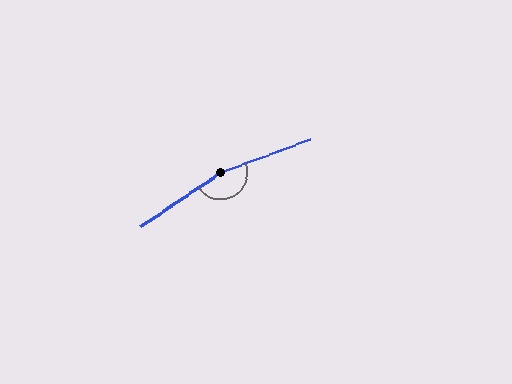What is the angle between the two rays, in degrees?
Approximately 167 degrees.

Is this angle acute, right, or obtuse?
It is obtuse.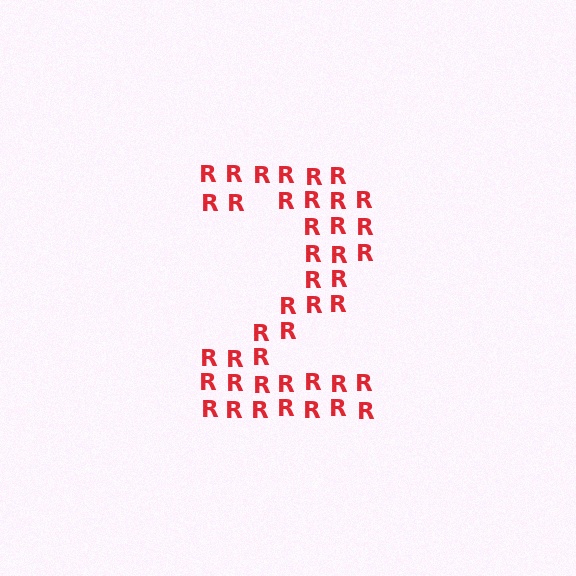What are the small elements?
The small elements are letter R's.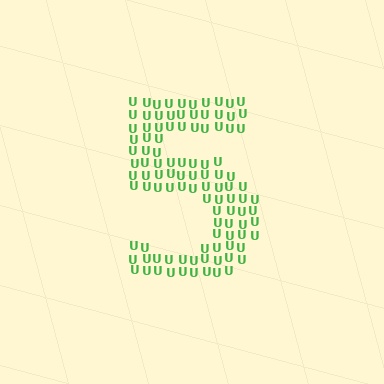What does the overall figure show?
The overall figure shows the digit 5.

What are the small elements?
The small elements are letter U's.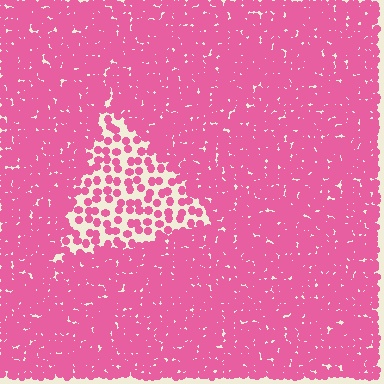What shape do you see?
I see a triangle.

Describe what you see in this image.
The image contains small pink elements arranged at two different densities. A triangle-shaped region is visible where the elements are less densely packed than the surrounding area.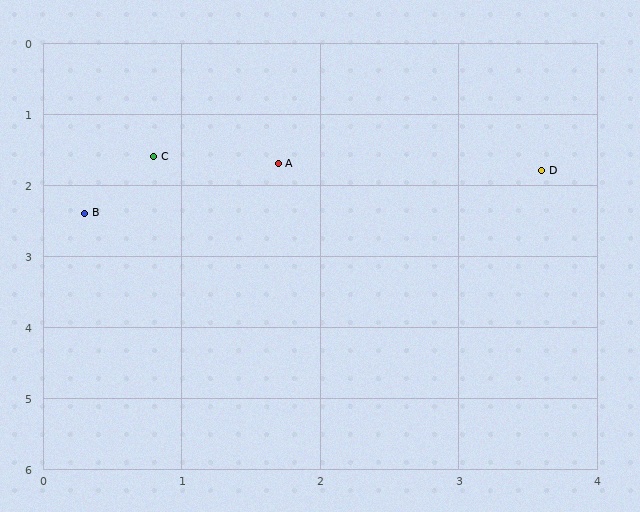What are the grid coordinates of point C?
Point C is at approximately (0.8, 1.6).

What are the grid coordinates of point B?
Point B is at approximately (0.3, 2.4).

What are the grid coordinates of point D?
Point D is at approximately (3.6, 1.8).